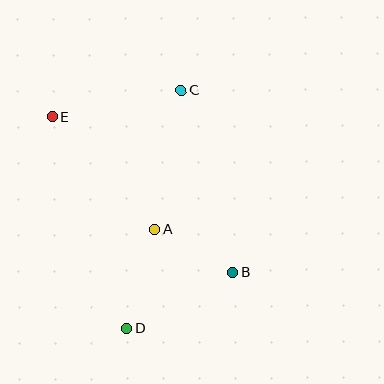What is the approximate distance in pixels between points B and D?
The distance between B and D is approximately 121 pixels.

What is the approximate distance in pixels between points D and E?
The distance between D and E is approximately 225 pixels.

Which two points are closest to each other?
Points A and B are closest to each other.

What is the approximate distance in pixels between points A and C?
The distance between A and C is approximately 142 pixels.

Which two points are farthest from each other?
Points C and D are farthest from each other.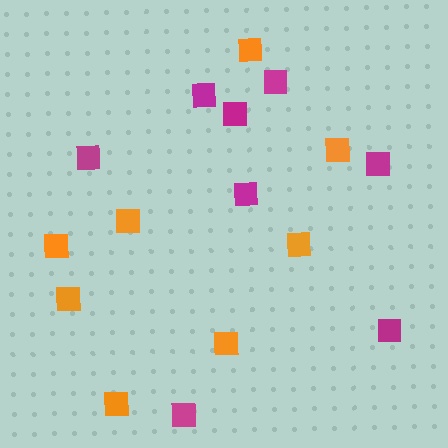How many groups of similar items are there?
There are 2 groups: one group of orange squares (8) and one group of magenta squares (8).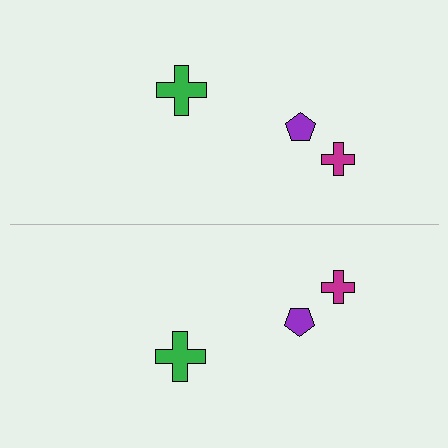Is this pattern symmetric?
Yes, this pattern has bilateral (reflection) symmetry.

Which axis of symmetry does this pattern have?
The pattern has a horizontal axis of symmetry running through the center of the image.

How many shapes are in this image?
There are 6 shapes in this image.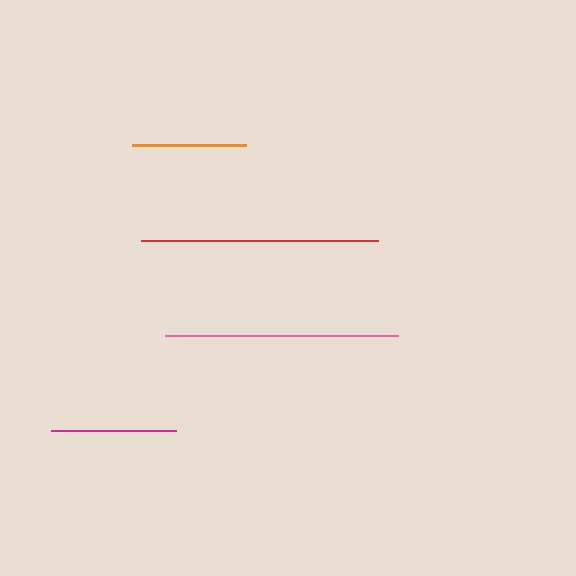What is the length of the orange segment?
The orange segment is approximately 114 pixels long.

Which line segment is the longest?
The red line is the longest at approximately 237 pixels.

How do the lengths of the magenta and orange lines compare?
The magenta and orange lines are approximately the same length.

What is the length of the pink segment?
The pink segment is approximately 234 pixels long.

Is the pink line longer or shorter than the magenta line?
The pink line is longer than the magenta line.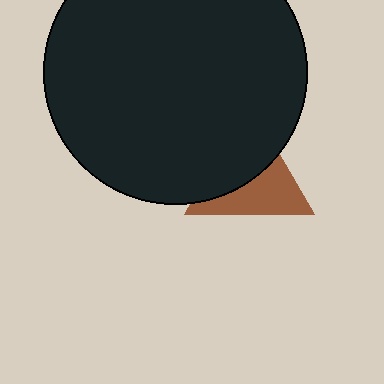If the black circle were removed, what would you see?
You would see the complete brown triangle.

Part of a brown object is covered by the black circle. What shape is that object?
It is a triangle.